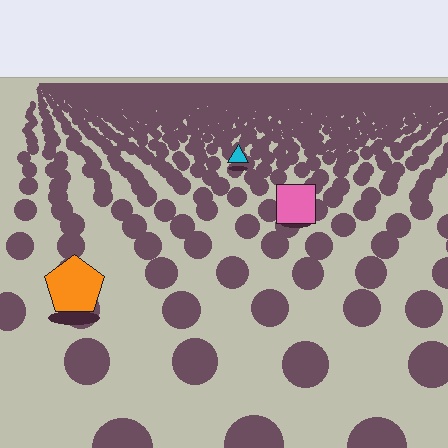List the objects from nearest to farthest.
From nearest to farthest: the orange pentagon, the pink square, the cyan triangle.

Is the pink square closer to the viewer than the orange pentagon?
No. The orange pentagon is closer — you can tell from the texture gradient: the ground texture is coarser near it.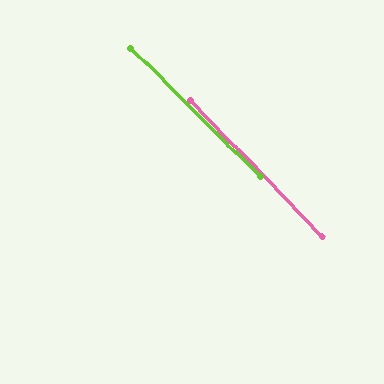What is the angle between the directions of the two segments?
Approximately 1 degree.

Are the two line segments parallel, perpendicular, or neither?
Parallel — their directions differ by only 0.6°.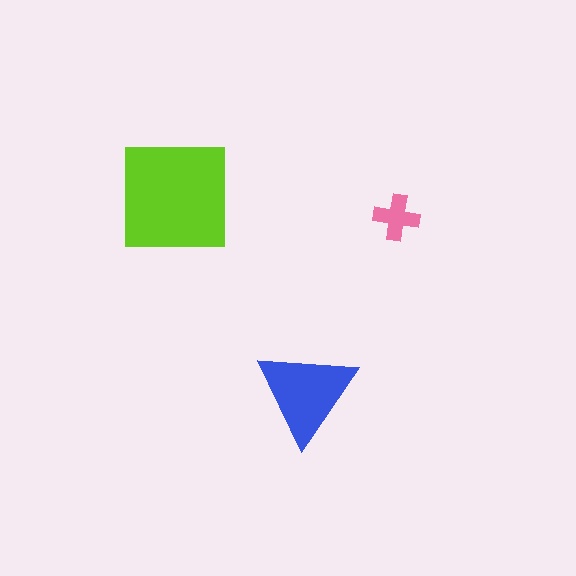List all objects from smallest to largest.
The pink cross, the blue triangle, the lime square.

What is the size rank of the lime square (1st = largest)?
1st.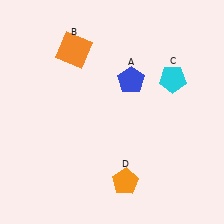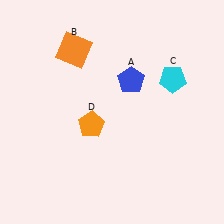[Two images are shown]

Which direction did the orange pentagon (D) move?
The orange pentagon (D) moved up.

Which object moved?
The orange pentagon (D) moved up.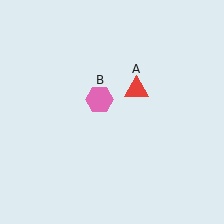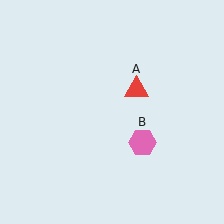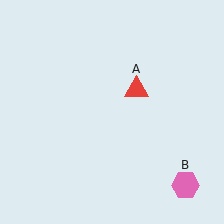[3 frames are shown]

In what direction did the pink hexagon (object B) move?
The pink hexagon (object B) moved down and to the right.